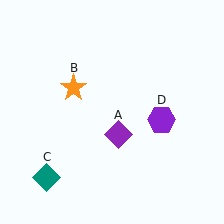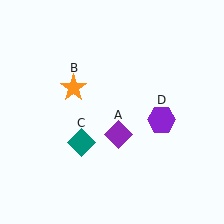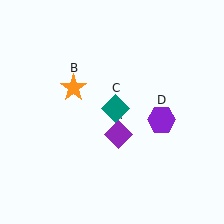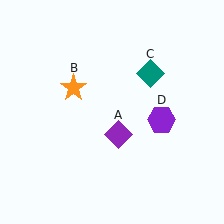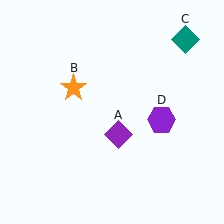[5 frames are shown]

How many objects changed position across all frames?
1 object changed position: teal diamond (object C).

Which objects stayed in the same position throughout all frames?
Purple diamond (object A) and orange star (object B) and purple hexagon (object D) remained stationary.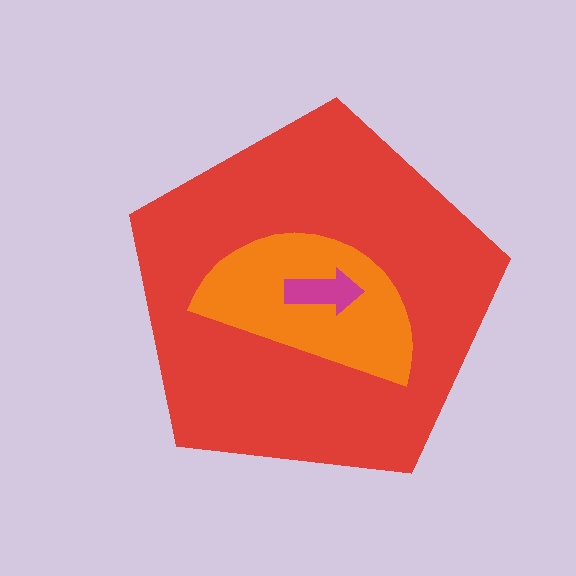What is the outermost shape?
The red pentagon.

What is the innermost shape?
The magenta arrow.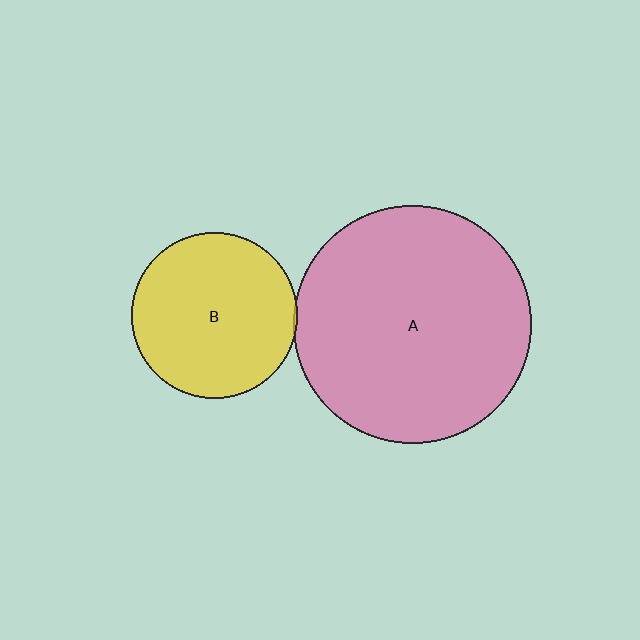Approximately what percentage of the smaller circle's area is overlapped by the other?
Approximately 5%.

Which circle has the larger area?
Circle A (pink).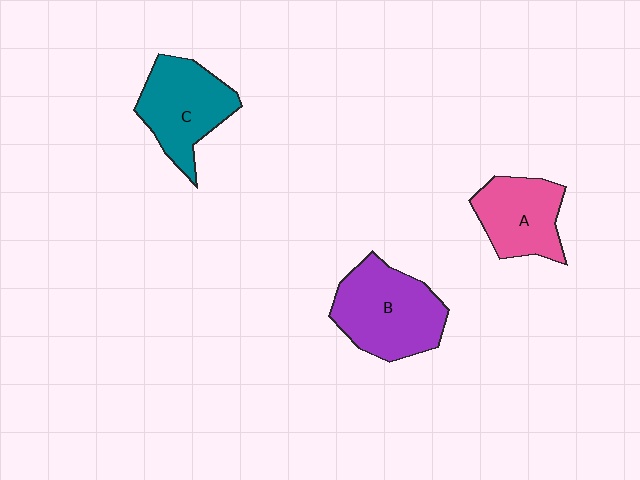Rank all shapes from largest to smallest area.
From largest to smallest: B (purple), C (teal), A (pink).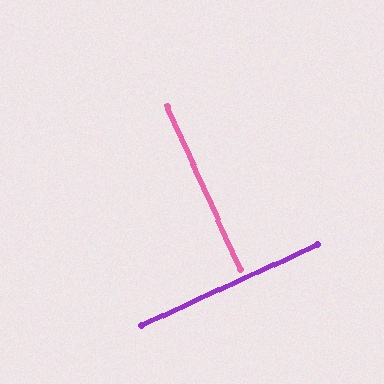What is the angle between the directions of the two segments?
Approximately 89 degrees.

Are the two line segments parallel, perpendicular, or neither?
Perpendicular — they meet at approximately 89°.